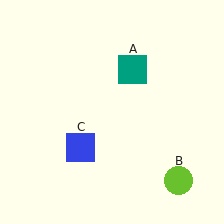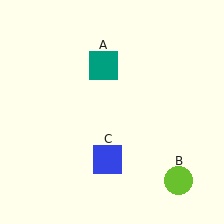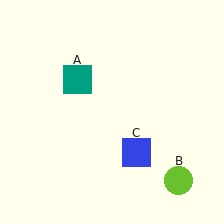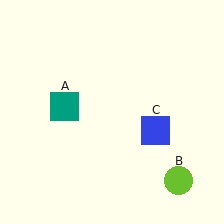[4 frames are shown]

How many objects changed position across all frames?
2 objects changed position: teal square (object A), blue square (object C).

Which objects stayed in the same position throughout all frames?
Lime circle (object B) remained stationary.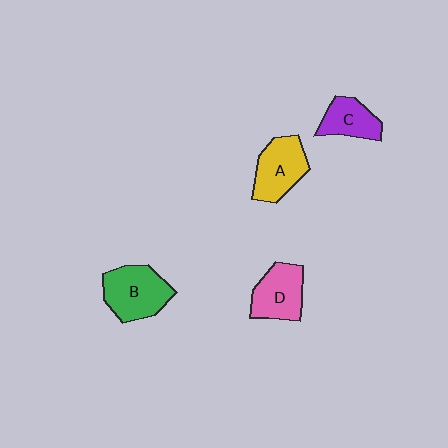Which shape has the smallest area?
Shape C (purple).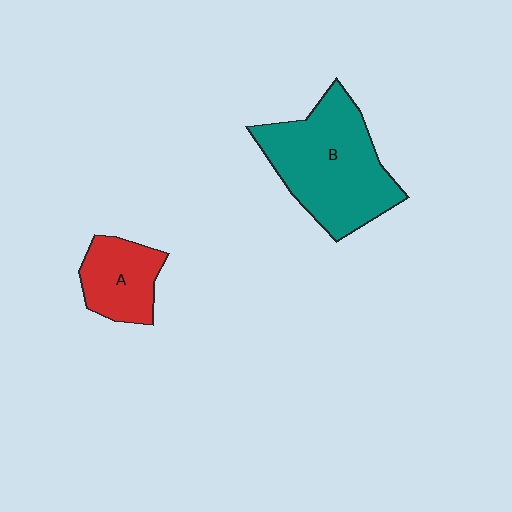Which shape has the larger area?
Shape B (teal).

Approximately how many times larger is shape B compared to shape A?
Approximately 2.2 times.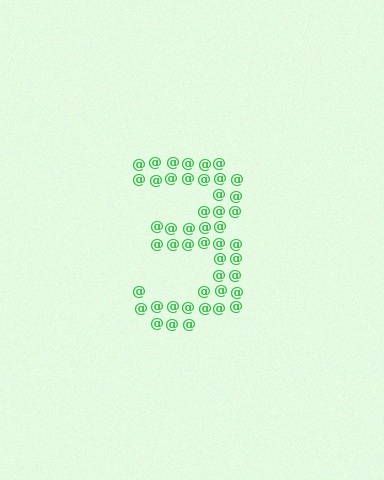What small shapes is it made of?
It is made of small at signs.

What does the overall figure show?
The overall figure shows the digit 3.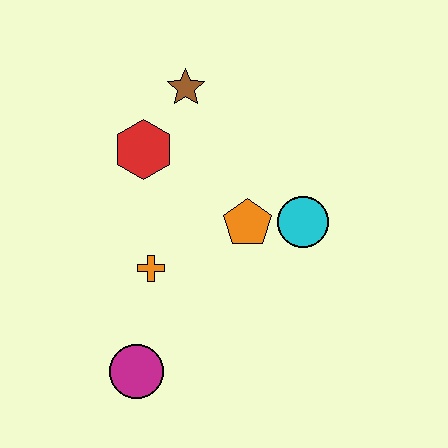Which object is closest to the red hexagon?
The brown star is closest to the red hexagon.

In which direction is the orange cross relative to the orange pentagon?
The orange cross is to the left of the orange pentagon.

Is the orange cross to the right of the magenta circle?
Yes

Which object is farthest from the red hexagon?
The magenta circle is farthest from the red hexagon.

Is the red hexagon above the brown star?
No